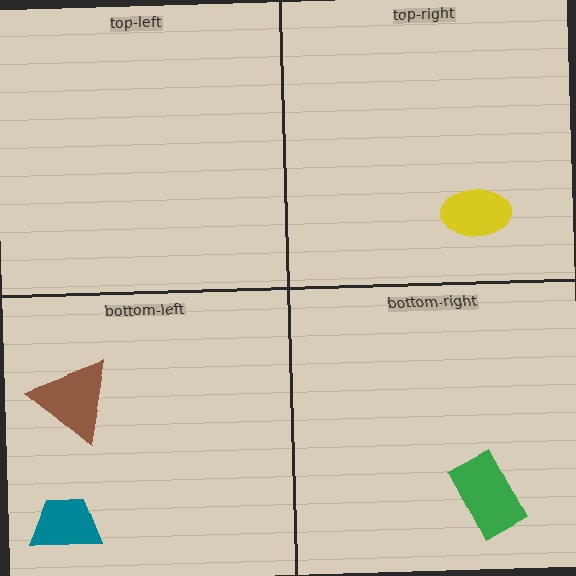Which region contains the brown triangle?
The bottom-left region.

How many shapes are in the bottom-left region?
2.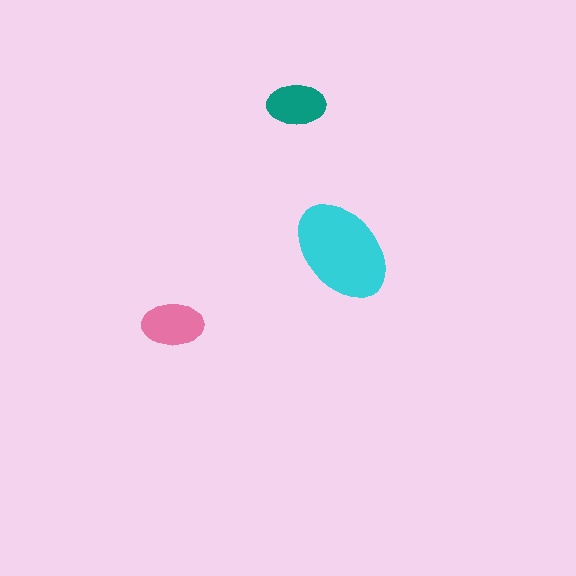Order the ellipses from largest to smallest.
the cyan one, the pink one, the teal one.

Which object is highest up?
The teal ellipse is topmost.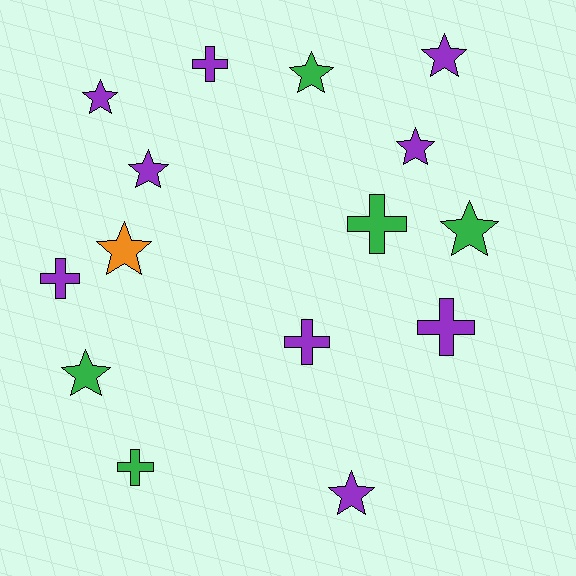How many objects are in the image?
There are 15 objects.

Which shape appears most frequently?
Star, with 9 objects.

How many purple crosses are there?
There are 4 purple crosses.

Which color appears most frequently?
Purple, with 9 objects.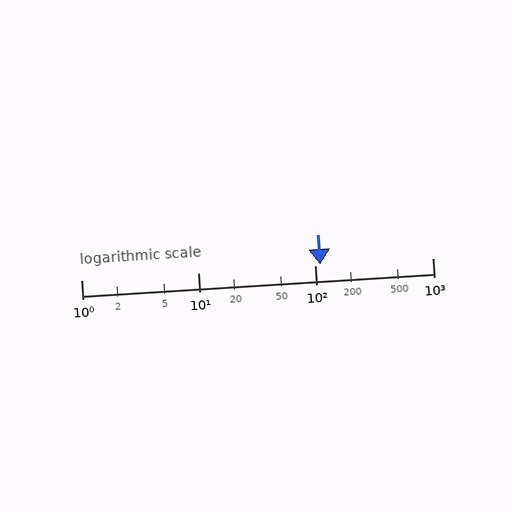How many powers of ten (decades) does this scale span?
The scale spans 3 decades, from 1 to 1000.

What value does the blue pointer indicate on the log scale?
The pointer indicates approximately 110.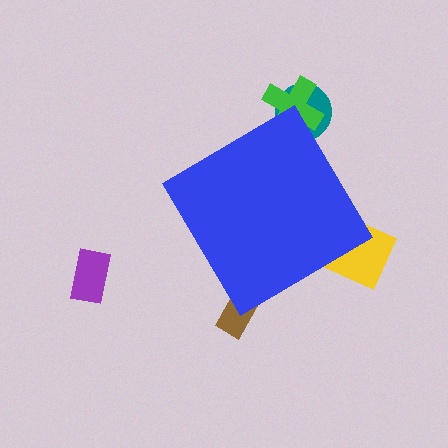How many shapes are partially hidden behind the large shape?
4 shapes are partially hidden.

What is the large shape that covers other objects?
A blue diamond.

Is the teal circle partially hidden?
Yes, the teal circle is partially hidden behind the blue diamond.